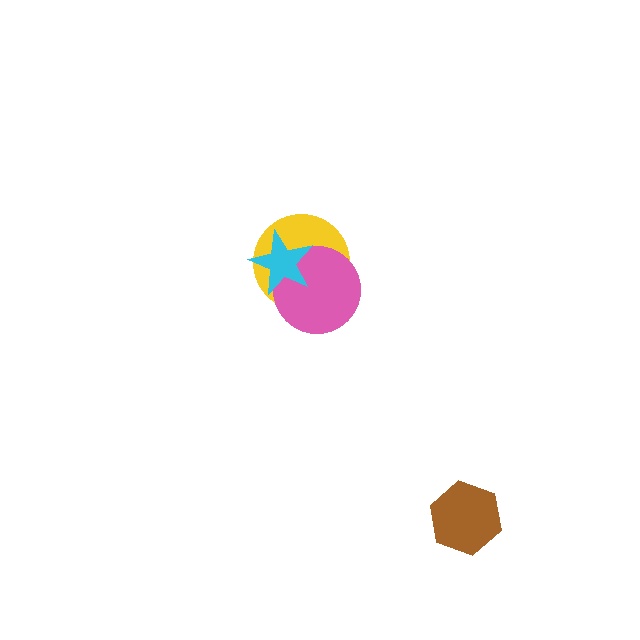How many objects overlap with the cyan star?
2 objects overlap with the cyan star.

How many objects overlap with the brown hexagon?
0 objects overlap with the brown hexagon.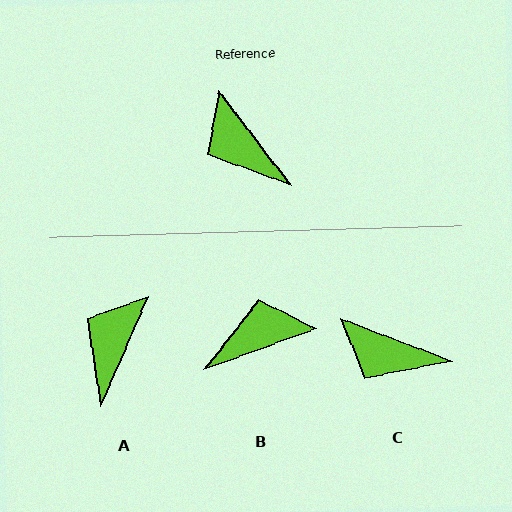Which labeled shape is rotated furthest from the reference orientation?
B, about 107 degrees away.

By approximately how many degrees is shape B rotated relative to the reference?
Approximately 107 degrees clockwise.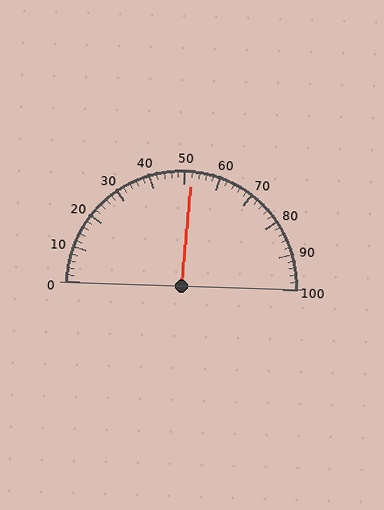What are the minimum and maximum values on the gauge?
The gauge ranges from 0 to 100.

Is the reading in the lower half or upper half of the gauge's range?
The reading is in the upper half of the range (0 to 100).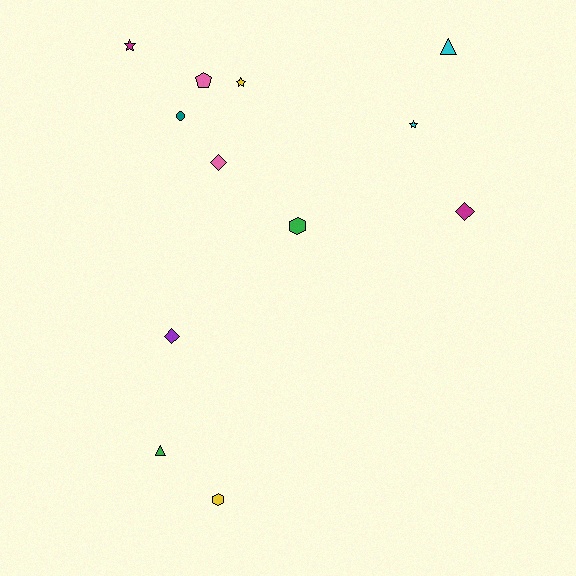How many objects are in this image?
There are 12 objects.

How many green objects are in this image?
There are 2 green objects.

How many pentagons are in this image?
There is 1 pentagon.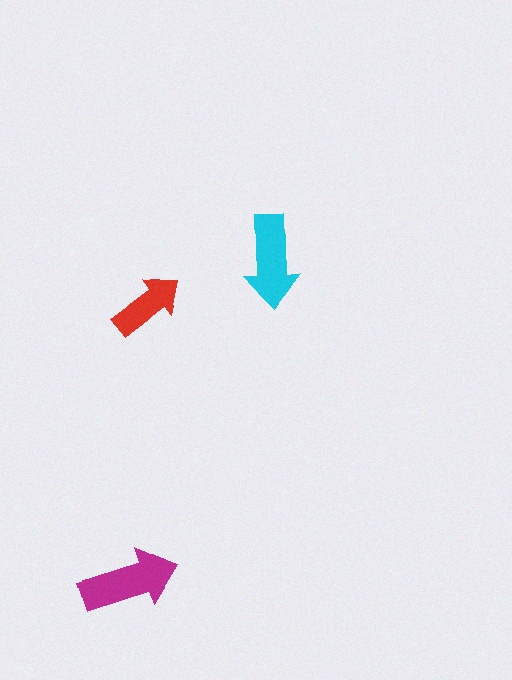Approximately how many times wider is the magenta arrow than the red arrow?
About 1.5 times wider.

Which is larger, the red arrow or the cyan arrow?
The cyan one.